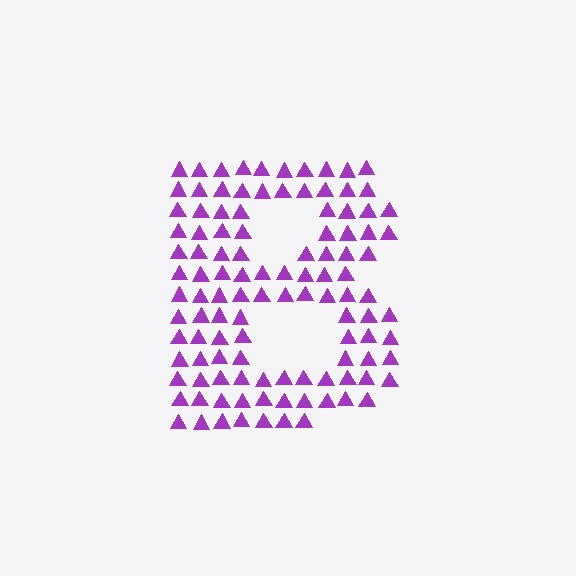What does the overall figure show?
The overall figure shows the letter B.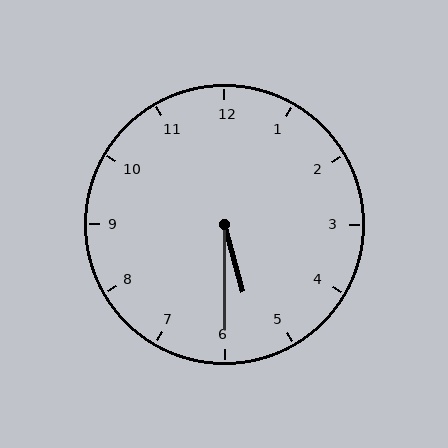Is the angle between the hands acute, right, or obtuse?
It is acute.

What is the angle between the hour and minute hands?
Approximately 15 degrees.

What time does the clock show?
5:30.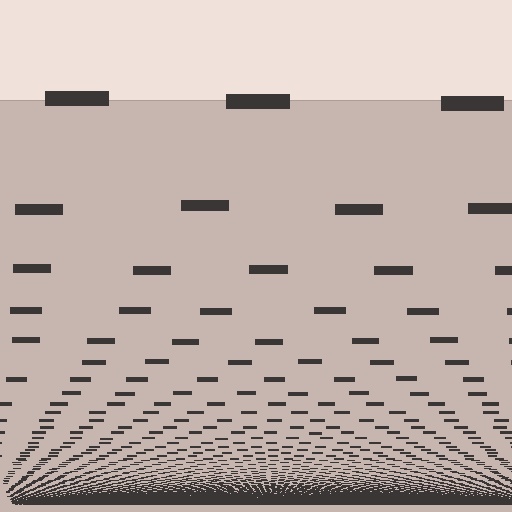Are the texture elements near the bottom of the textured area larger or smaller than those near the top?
Smaller. The gradient is inverted — elements near the bottom are smaller and denser.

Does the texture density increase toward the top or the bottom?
Density increases toward the bottom.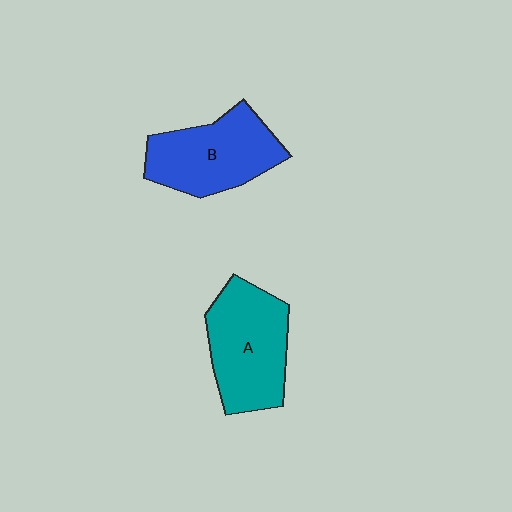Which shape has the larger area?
Shape A (teal).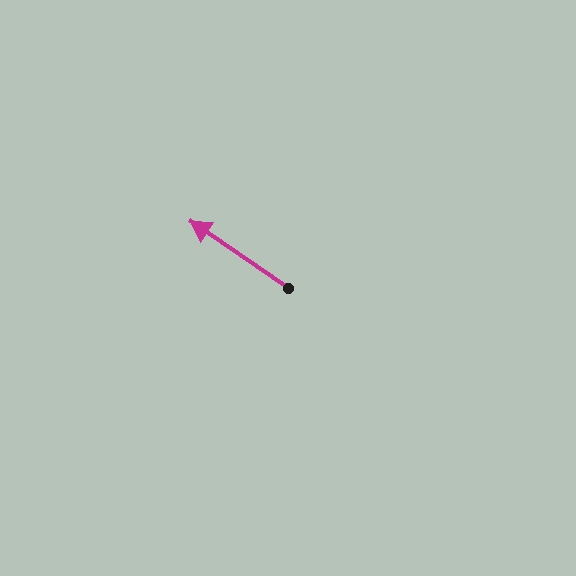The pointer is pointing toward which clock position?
Roughly 10 o'clock.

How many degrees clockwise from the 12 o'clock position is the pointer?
Approximately 304 degrees.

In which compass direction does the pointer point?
Northwest.